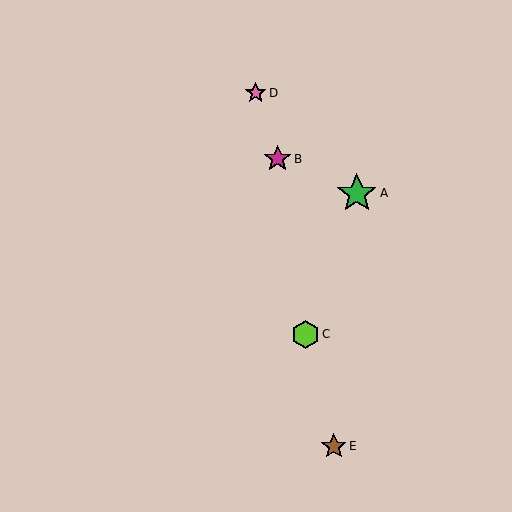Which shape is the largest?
The green star (labeled A) is the largest.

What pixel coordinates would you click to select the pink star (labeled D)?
Click at (256, 93) to select the pink star D.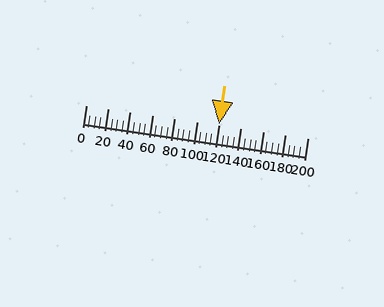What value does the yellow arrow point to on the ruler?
The yellow arrow points to approximately 120.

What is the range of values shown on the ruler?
The ruler shows values from 0 to 200.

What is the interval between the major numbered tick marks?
The major tick marks are spaced 20 units apart.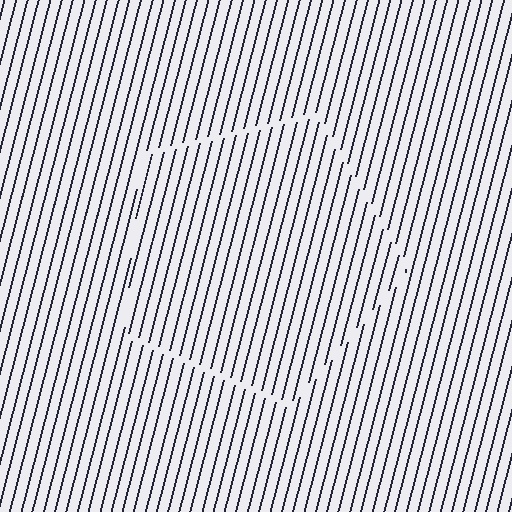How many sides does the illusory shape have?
5 sides — the line-ends trace a pentagon.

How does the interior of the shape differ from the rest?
The interior of the shape contains the same grating, shifted by half a period — the contour is defined by the phase discontinuity where line-ends from the inner and outer gratings abut.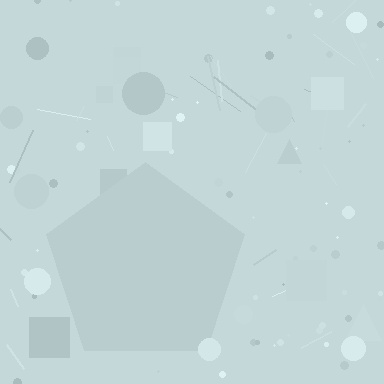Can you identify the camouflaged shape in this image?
The camouflaged shape is a pentagon.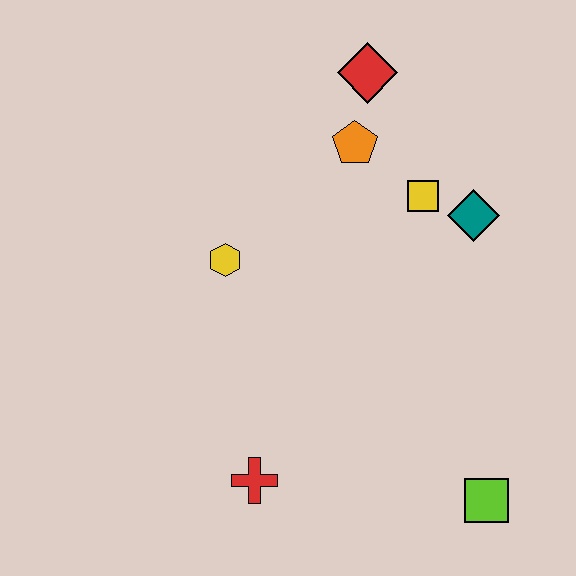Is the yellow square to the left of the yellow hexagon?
No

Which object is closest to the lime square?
The red cross is closest to the lime square.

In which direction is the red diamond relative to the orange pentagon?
The red diamond is above the orange pentagon.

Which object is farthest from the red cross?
The red diamond is farthest from the red cross.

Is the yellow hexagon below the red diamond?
Yes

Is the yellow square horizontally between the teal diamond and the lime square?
No